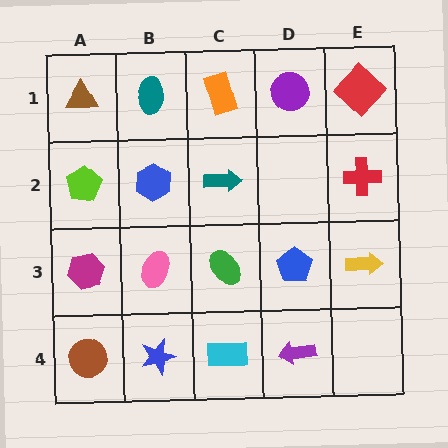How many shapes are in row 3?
5 shapes.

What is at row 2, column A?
A lime pentagon.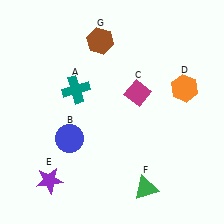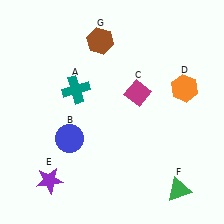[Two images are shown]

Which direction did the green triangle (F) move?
The green triangle (F) moved right.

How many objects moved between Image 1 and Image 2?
1 object moved between the two images.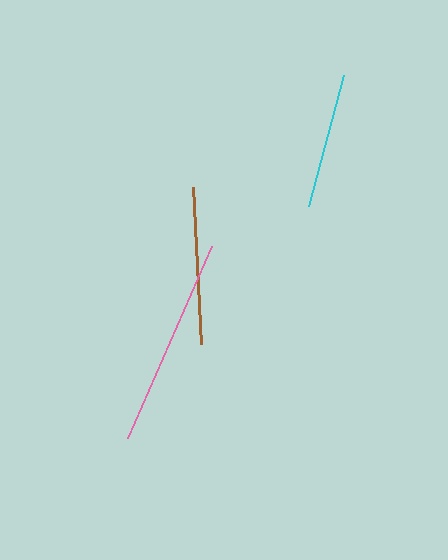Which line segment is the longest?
The pink line is the longest at approximately 210 pixels.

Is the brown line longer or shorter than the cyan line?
The brown line is longer than the cyan line.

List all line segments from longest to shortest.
From longest to shortest: pink, brown, cyan.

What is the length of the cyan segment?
The cyan segment is approximately 135 pixels long.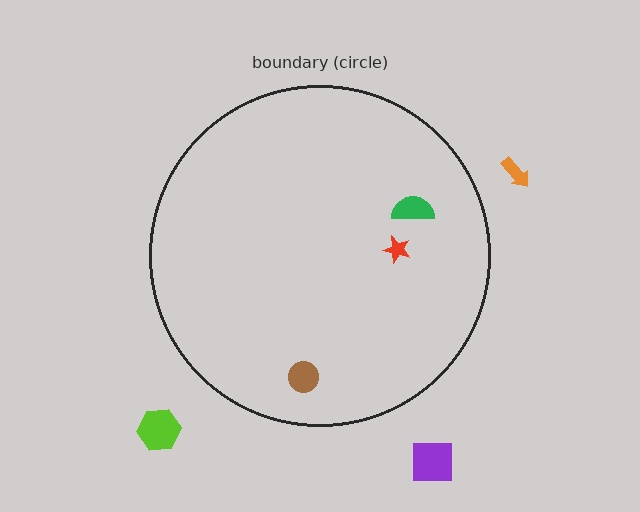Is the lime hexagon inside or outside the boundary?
Outside.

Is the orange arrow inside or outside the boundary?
Outside.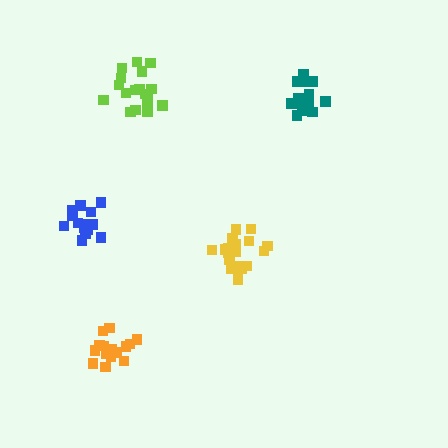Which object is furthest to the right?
The teal cluster is rightmost.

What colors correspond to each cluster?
The clusters are colored: yellow, teal, orange, blue, lime.